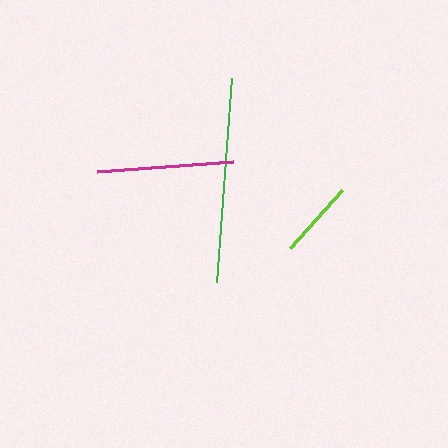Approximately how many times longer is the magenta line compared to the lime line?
The magenta line is approximately 1.8 times the length of the lime line.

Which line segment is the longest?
The green line is the longest at approximately 204 pixels.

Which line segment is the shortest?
The lime line is the shortest at approximately 78 pixels.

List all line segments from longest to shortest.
From longest to shortest: green, magenta, lime.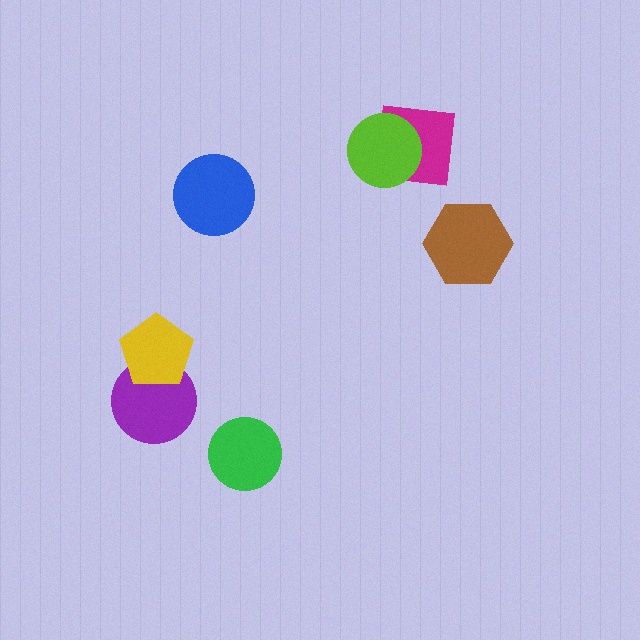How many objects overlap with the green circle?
0 objects overlap with the green circle.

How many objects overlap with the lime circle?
1 object overlaps with the lime circle.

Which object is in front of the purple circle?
The yellow pentagon is in front of the purple circle.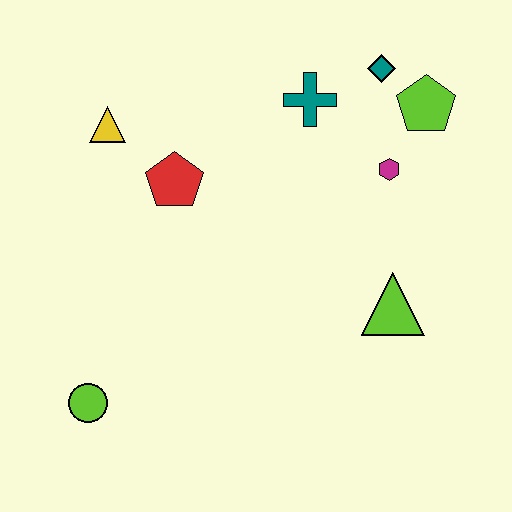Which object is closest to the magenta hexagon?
The lime pentagon is closest to the magenta hexagon.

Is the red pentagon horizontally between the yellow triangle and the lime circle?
No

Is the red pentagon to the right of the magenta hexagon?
No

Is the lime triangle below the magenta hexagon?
Yes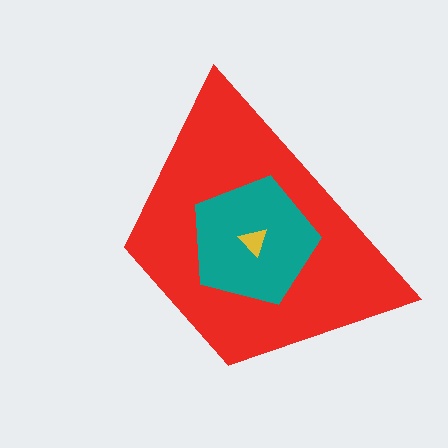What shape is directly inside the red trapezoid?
The teal pentagon.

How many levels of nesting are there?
3.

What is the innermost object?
The yellow triangle.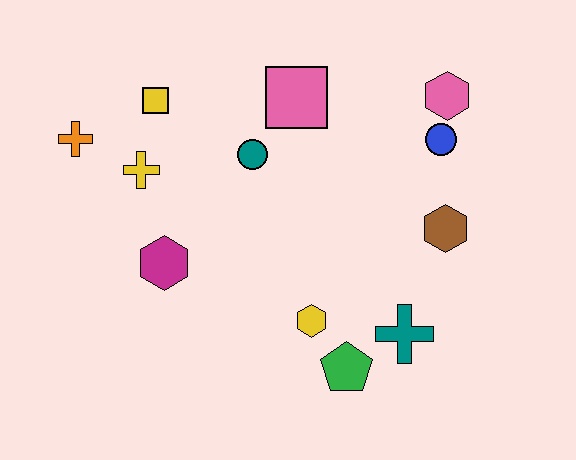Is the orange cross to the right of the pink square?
No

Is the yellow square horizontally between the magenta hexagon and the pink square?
No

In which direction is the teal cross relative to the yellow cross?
The teal cross is to the right of the yellow cross.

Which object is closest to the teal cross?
The green pentagon is closest to the teal cross.